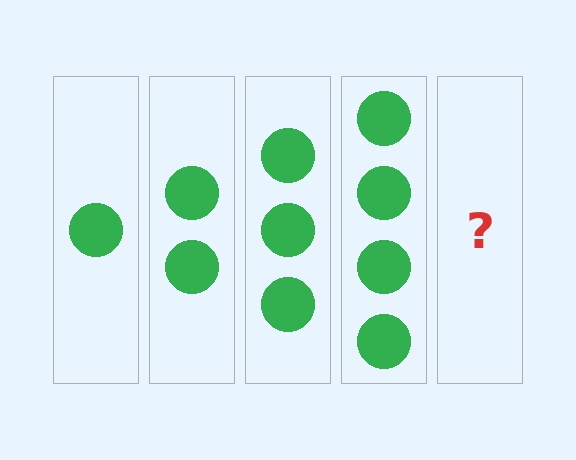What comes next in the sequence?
The next element should be 5 circles.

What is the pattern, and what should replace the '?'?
The pattern is that each step adds one more circle. The '?' should be 5 circles.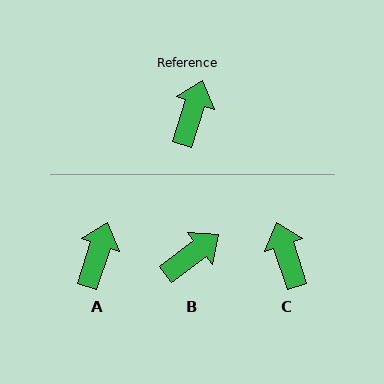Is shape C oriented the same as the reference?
No, it is off by about 36 degrees.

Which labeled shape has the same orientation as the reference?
A.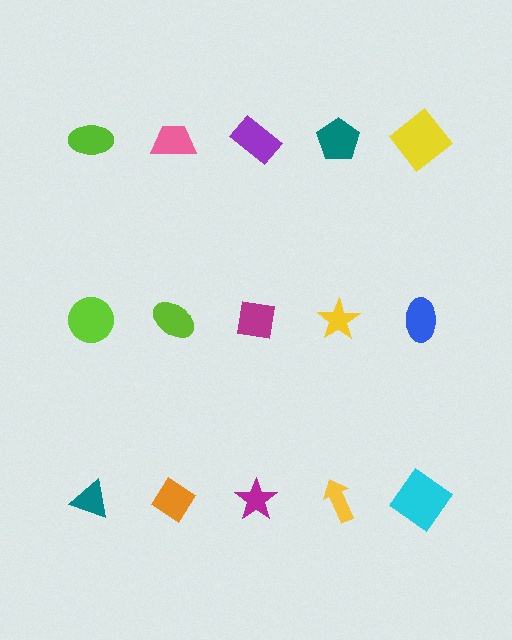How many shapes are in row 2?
5 shapes.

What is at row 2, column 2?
A lime ellipse.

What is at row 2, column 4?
A yellow star.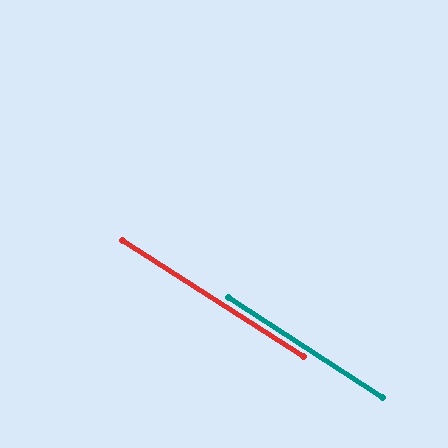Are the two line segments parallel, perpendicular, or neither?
Parallel — their directions differ by only 0.8°.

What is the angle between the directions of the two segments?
Approximately 1 degree.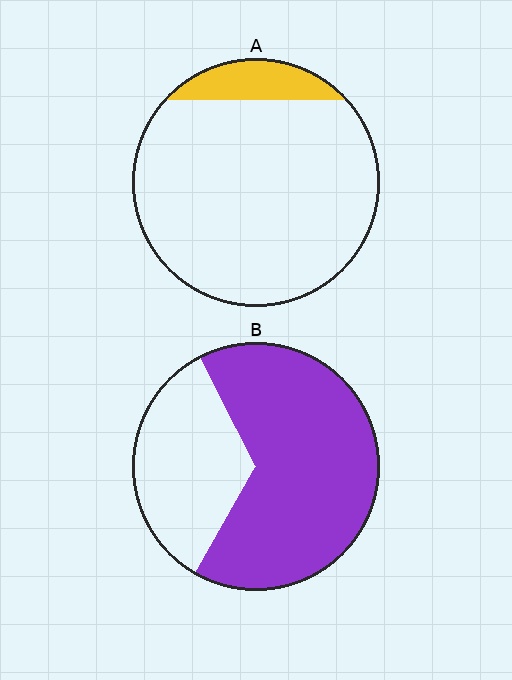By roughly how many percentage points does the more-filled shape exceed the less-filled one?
By roughly 55 percentage points (B over A).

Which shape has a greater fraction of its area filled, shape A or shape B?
Shape B.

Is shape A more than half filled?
No.